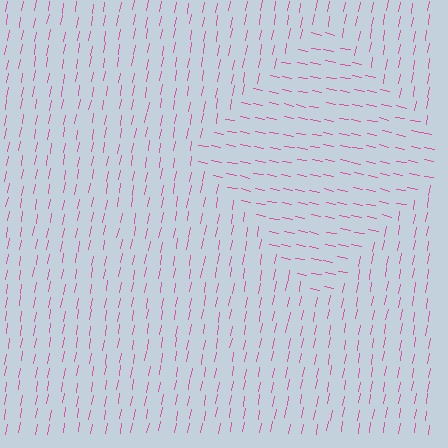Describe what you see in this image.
The image is filled with small pink line segments. A diamond region in the image has lines oriented differently from the surrounding lines, creating a visible texture boundary.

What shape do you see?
I see a diamond.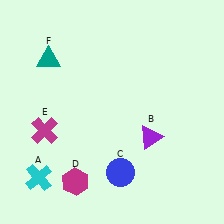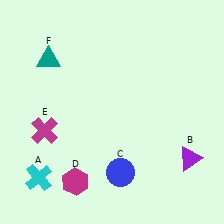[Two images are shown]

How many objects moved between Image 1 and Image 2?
1 object moved between the two images.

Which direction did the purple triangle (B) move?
The purple triangle (B) moved right.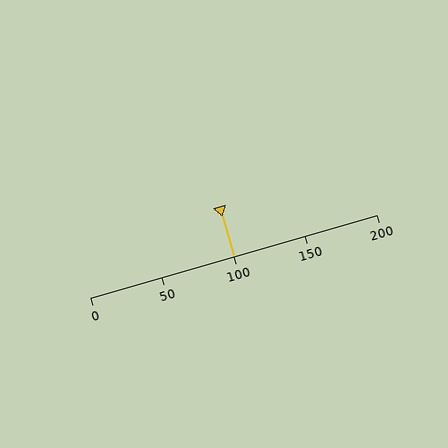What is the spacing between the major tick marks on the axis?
The major ticks are spaced 50 apart.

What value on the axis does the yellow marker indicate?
The marker indicates approximately 100.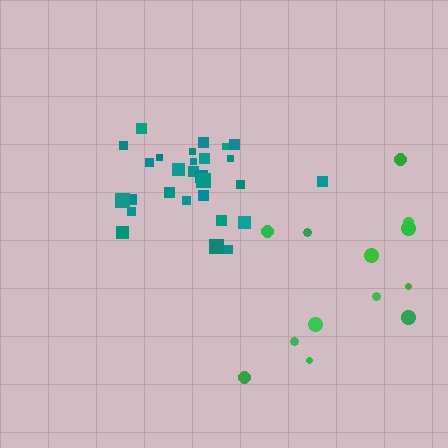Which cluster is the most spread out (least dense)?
Green.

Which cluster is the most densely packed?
Teal.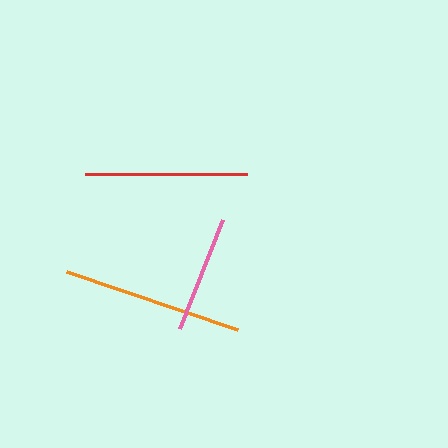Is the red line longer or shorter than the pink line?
The red line is longer than the pink line.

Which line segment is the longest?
The orange line is the longest at approximately 181 pixels.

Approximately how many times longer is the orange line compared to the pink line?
The orange line is approximately 1.5 times the length of the pink line.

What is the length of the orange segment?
The orange segment is approximately 181 pixels long.